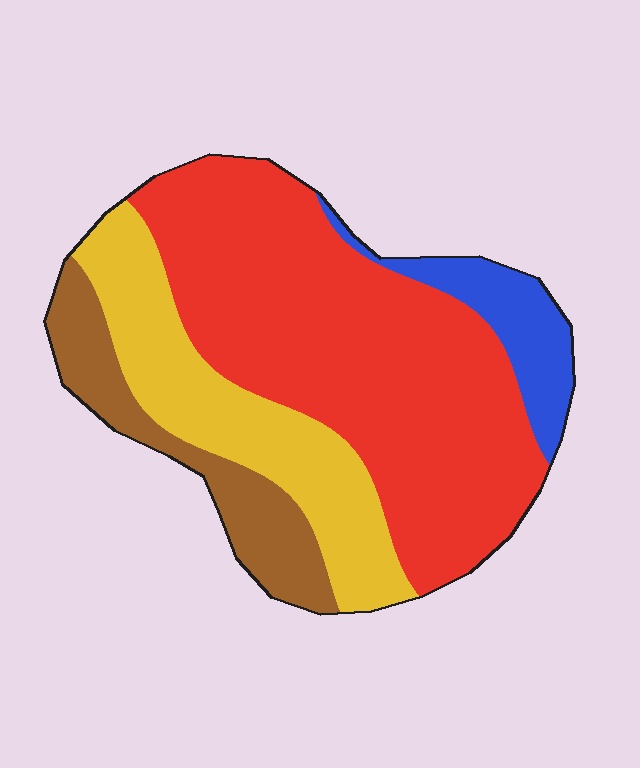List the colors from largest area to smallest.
From largest to smallest: red, yellow, brown, blue.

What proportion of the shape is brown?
Brown takes up about one eighth (1/8) of the shape.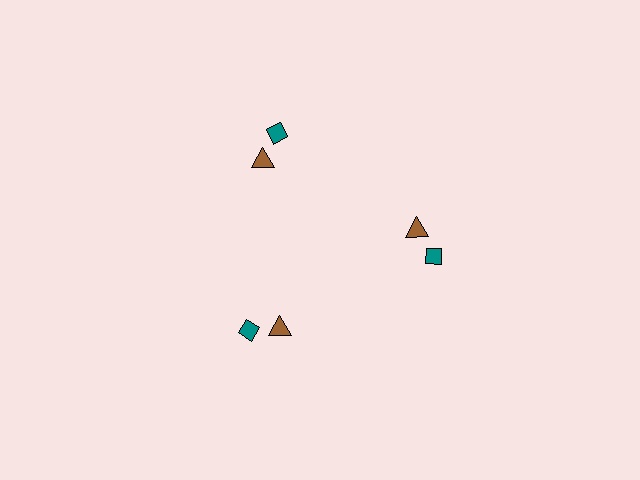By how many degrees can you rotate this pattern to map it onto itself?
The pattern maps onto itself every 120 degrees of rotation.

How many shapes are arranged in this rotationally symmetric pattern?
There are 6 shapes, arranged in 3 groups of 2.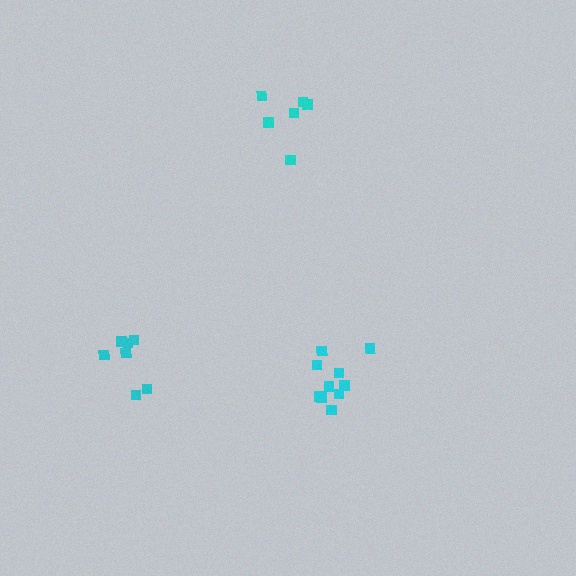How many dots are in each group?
Group 1: 10 dots, Group 2: 6 dots, Group 3: 7 dots (23 total).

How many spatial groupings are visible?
There are 3 spatial groupings.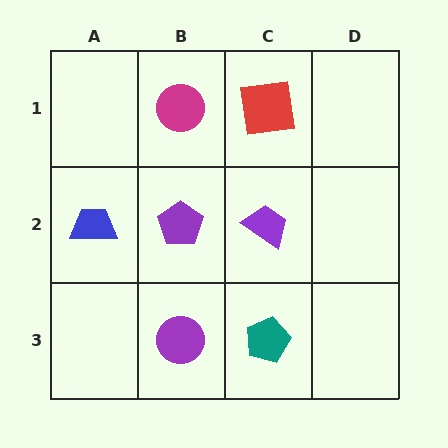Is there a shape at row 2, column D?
No, that cell is empty.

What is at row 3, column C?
A teal pentagon.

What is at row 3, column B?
A purple circle.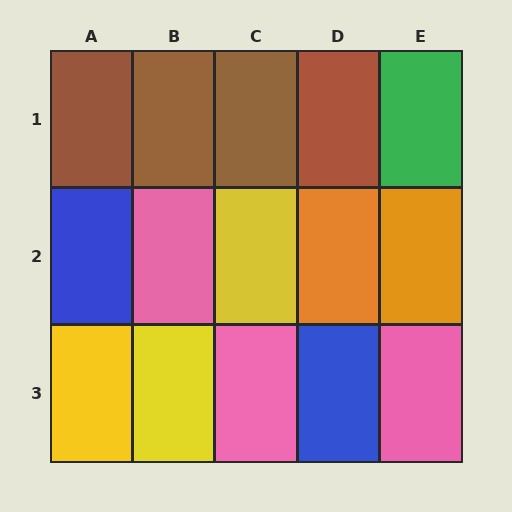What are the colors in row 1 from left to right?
Brown, brown, brown, brown, green.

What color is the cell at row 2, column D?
Orange.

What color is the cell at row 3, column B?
Yellow.